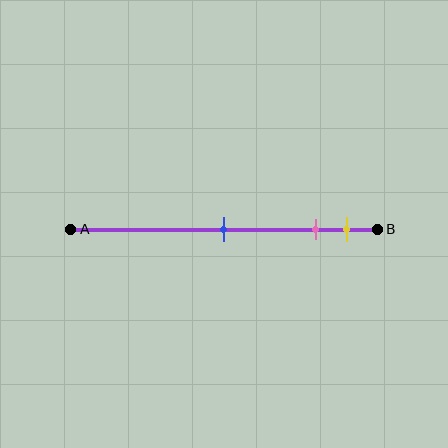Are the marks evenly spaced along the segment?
No, the marks are not evenly spaced.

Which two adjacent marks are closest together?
The pink and yellow marks are the closest adjacent pair.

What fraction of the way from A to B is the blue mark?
The blue mark is approximately 50% (0.5) of the way from A to B.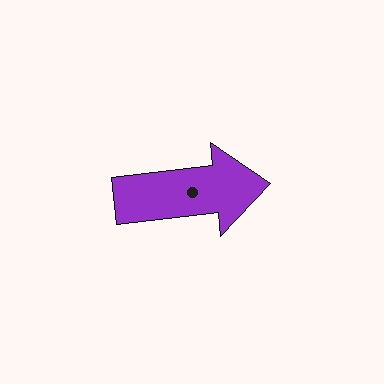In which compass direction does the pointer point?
East.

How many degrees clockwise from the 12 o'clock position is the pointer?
Approximately 84 degrees.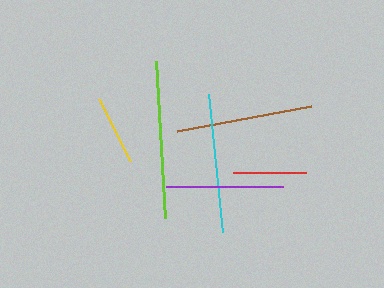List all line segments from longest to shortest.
From longest to shortest: lime, cyan, brown, purple, red, yellow.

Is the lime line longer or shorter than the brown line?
The lime line is longer than the brown line.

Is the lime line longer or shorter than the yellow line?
The lime line is longer than the yellow line.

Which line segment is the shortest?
The yellow line is the shortest at approximately 69 pixels.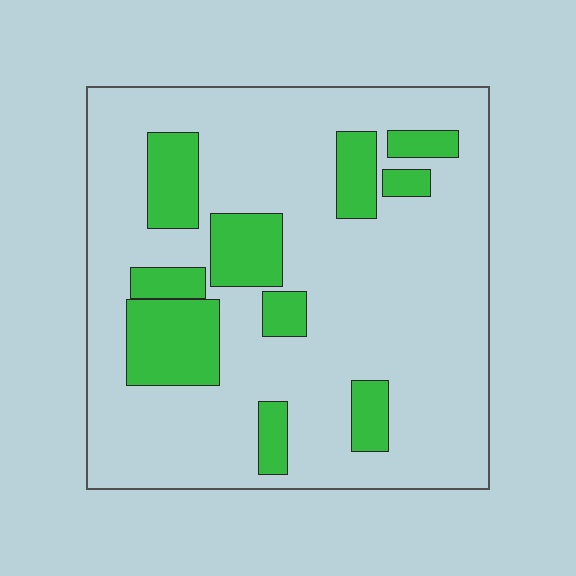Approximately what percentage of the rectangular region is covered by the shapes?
Approximately 20%.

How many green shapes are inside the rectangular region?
10.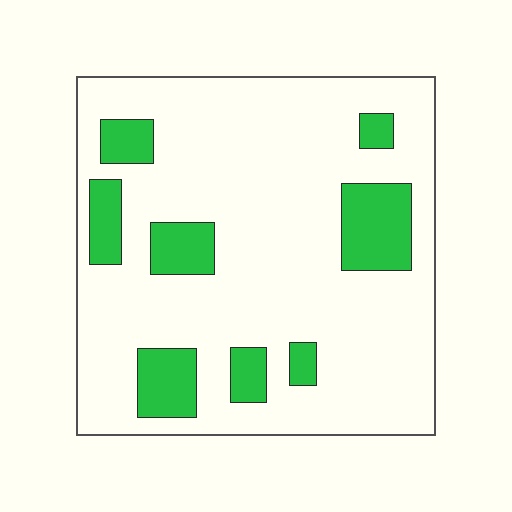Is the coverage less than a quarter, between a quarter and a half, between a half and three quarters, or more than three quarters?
Less than a quarter.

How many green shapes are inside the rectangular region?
8.